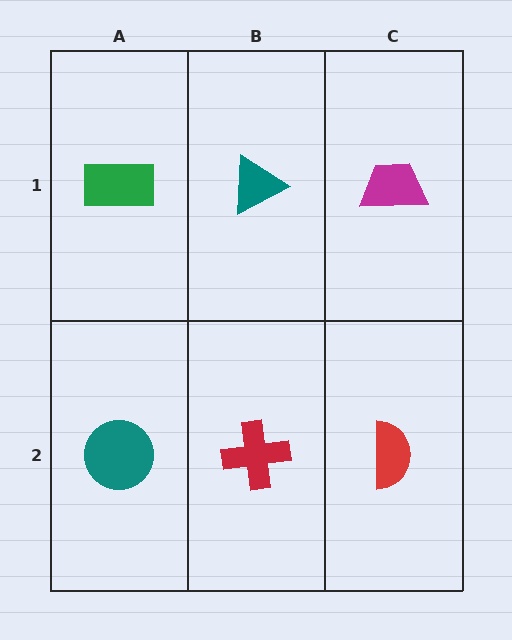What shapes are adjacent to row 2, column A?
A green rectangle (row 1, column A), a red cross (row 2, column B).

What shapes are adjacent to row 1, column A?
A teal circle (row 2, column A), a teal triangle (row 1, column B).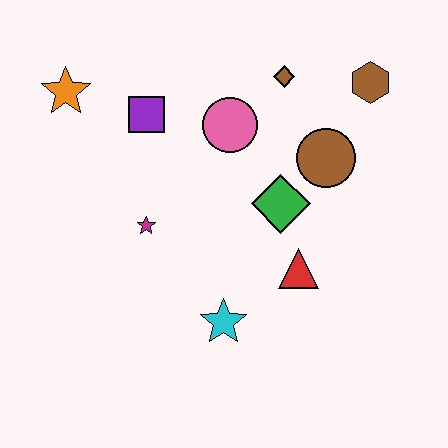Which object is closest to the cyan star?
The red triangle is closest to the cyan star.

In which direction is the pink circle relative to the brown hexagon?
The pink circle is to the left of the brown hexagon.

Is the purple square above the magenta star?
Yes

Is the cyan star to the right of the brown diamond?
No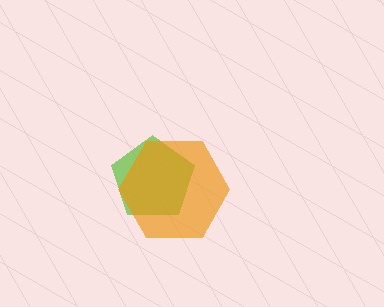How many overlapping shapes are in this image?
There are 2 overlapping shapes in the image.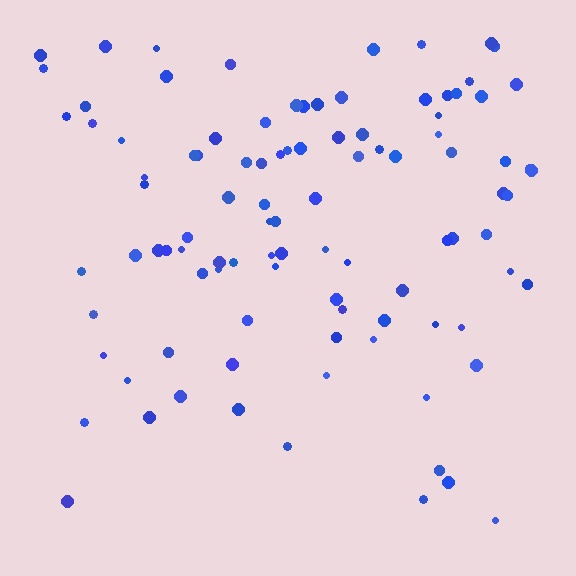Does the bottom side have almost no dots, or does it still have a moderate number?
Still a moderate number, just noticeably fewer than the top.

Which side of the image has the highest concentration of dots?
The top.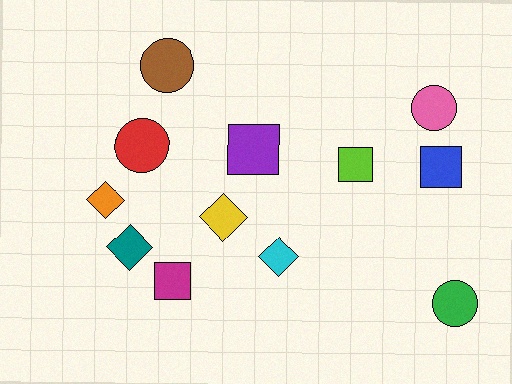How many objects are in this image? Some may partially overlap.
There are 12 objects.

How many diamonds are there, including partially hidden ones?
There are 4 diamonds.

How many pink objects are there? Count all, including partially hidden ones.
There is 1 pink object.